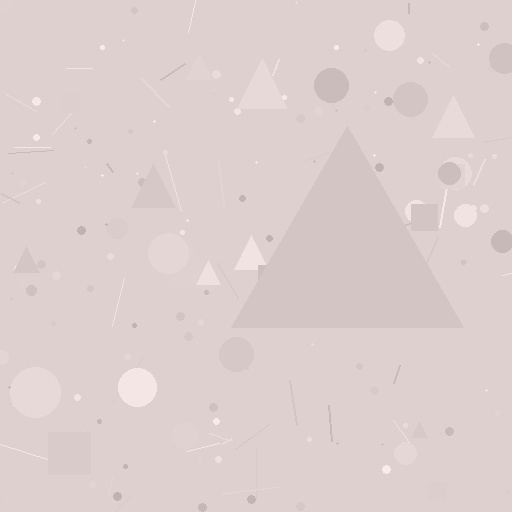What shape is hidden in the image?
A triangle is hidden in the image.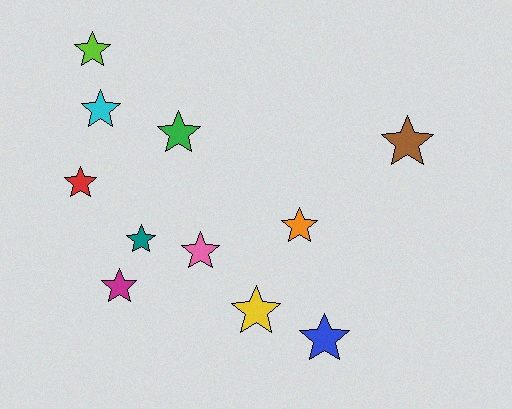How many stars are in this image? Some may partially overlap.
There are 11 stars.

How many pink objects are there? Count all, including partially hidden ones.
There is 1 pink object.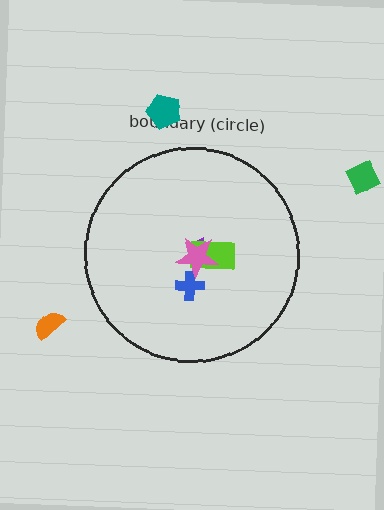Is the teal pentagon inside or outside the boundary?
Outside.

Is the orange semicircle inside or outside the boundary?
Outside.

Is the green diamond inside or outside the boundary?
Outside.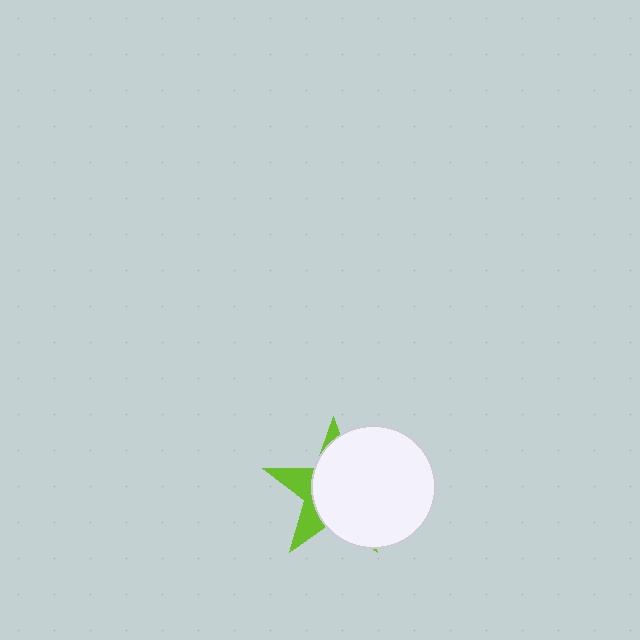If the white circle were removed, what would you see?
You would see the complete lime star.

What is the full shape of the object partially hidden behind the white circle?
The partially hidden object is a lime star.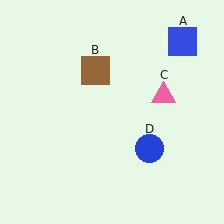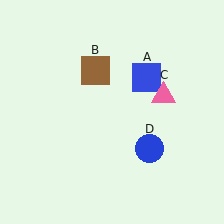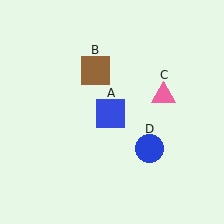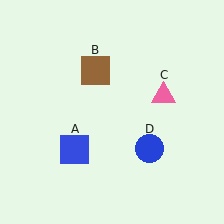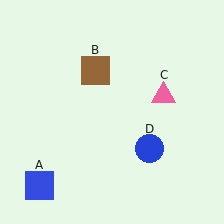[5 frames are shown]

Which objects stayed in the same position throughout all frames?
Brown square (object B) and pink triangle (object C) and blue circle (object D) remained stationary.